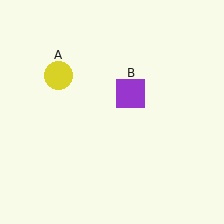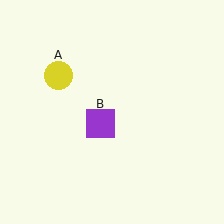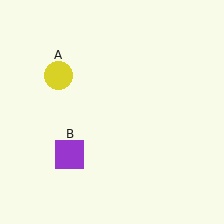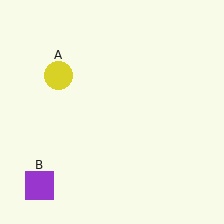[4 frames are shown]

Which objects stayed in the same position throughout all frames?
Yellow circle (object A) remained stationary.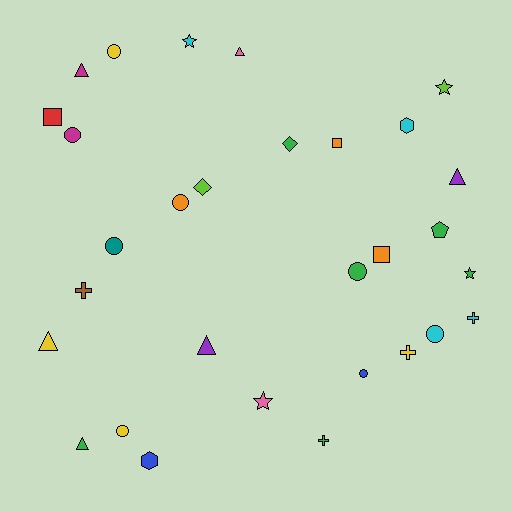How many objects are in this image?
There are 30 objects.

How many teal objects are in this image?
There is 1 teal object.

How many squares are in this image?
There are 3 squares.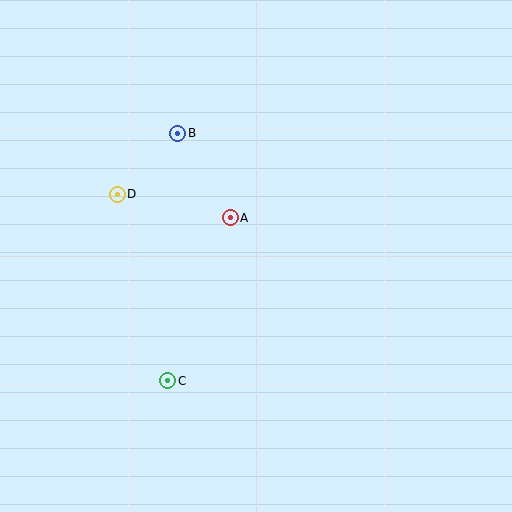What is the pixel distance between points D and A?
The distance between D and A is 115 pixels.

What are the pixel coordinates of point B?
Point B is at (178, 133).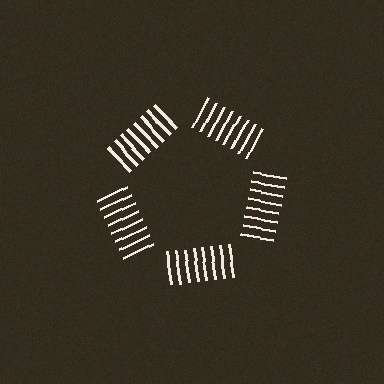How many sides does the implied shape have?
5 sides — the line-ends trace a pentagon.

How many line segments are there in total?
40 — 8 along each of the 5 edges.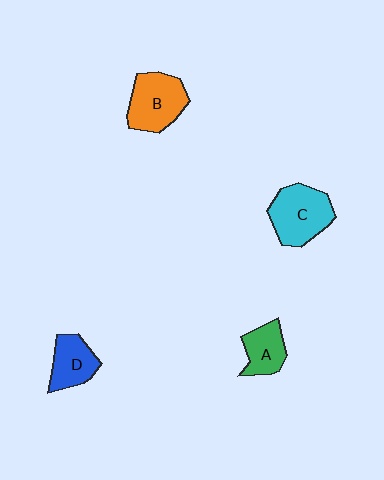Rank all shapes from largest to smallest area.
From largest to smallest: C (cyan), B (orange), D (blue), A (green).